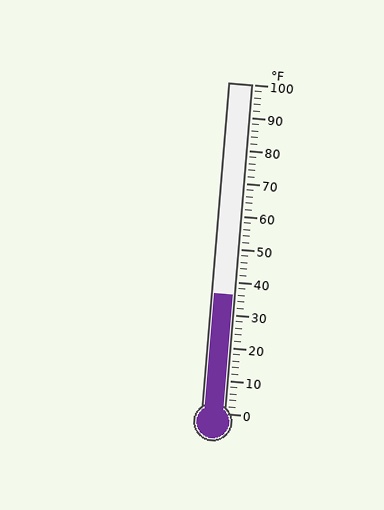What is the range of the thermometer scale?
The thermometer scale ranges from 0°F to 100°F.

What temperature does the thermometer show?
The thermometer shows approximately 36°F.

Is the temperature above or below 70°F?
The temperature is below 70°F.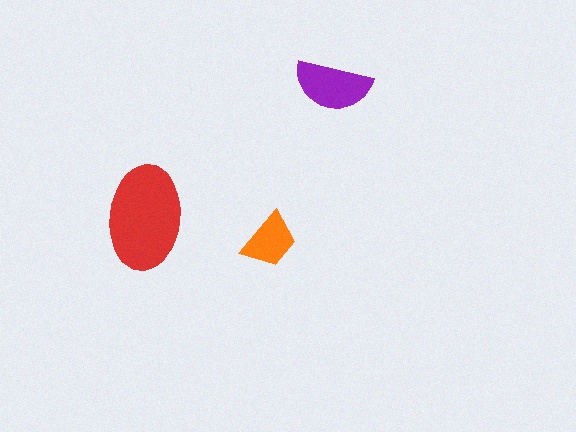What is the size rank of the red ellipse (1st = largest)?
1st.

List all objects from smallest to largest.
The orange trapezoid, the purple semicircle, the red ellipse.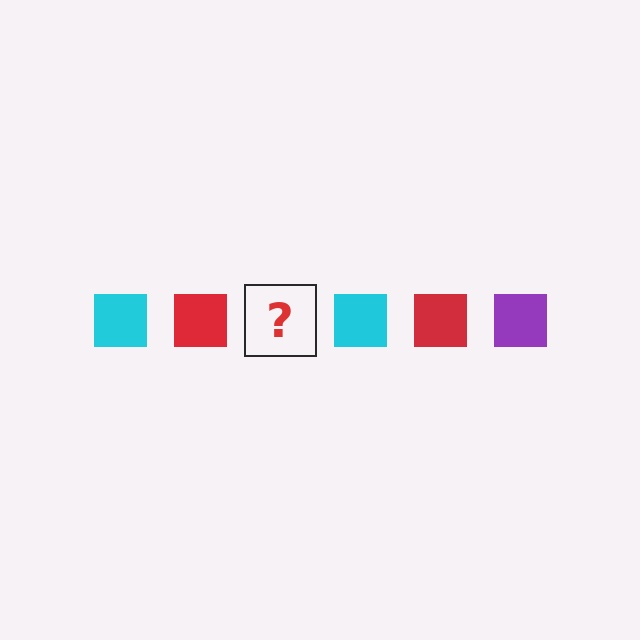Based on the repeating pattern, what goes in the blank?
The blank should be a purple square.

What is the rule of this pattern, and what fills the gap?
The rule is that the pattern cycles through cyan, red, purple squares. The gap should be filled with a purple square.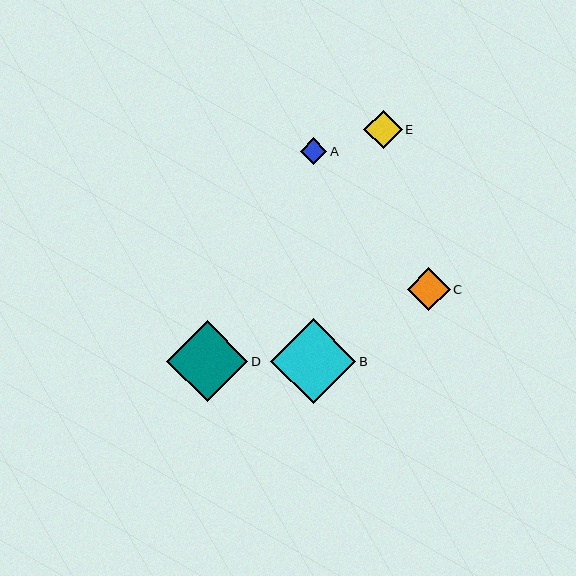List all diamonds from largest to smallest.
From largest to smallest: B, D, C, E, A.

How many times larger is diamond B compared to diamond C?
Diamond B is approximately 2.0 times the size of diamond C.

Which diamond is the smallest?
Diamond A is the smallest with a size of approximately 26 pixels.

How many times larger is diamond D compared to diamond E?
Diamond D is approximately 2.1 times the size of diamond E.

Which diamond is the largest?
Diamond B is the largest with a size of approximately 85 pixels.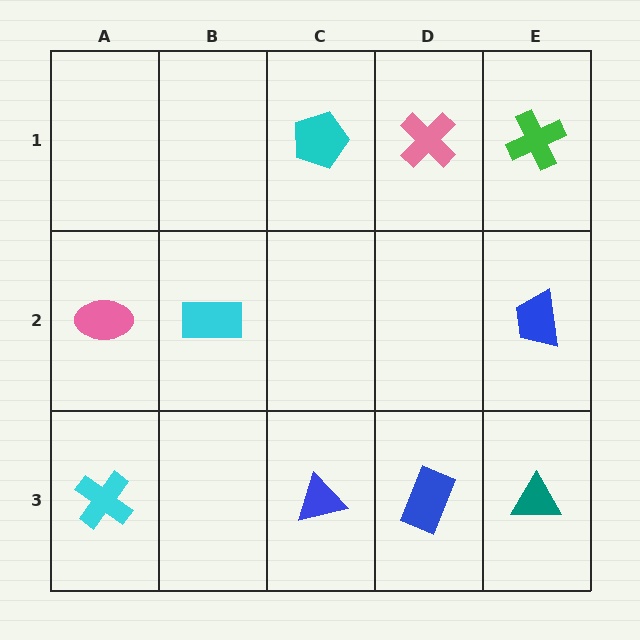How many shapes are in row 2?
3 shapes.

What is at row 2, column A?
A pink ellipse.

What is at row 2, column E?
A blue trapezoid.